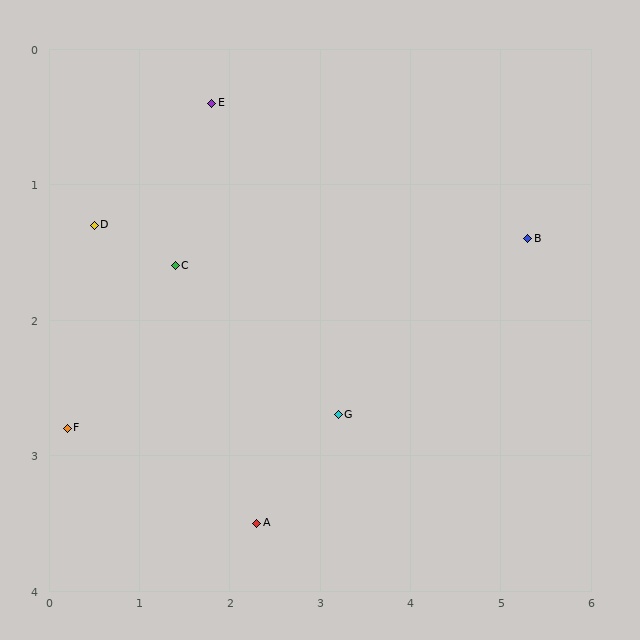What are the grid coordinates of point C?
Point C is at approximately (1.4, 1.6).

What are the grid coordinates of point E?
Point E is at approximately (1.8, 0.4).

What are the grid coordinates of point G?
Point G is at approximately (3.2, 2.7).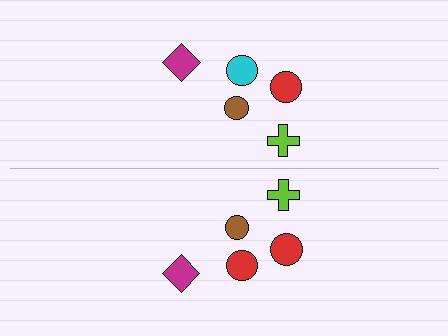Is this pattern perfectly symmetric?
No, the pattern is not perfectly symmetric. The red circle on the bottom side breaks the symmetry — its mirror counterpart is cyan.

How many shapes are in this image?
There are 10 shapes in this image.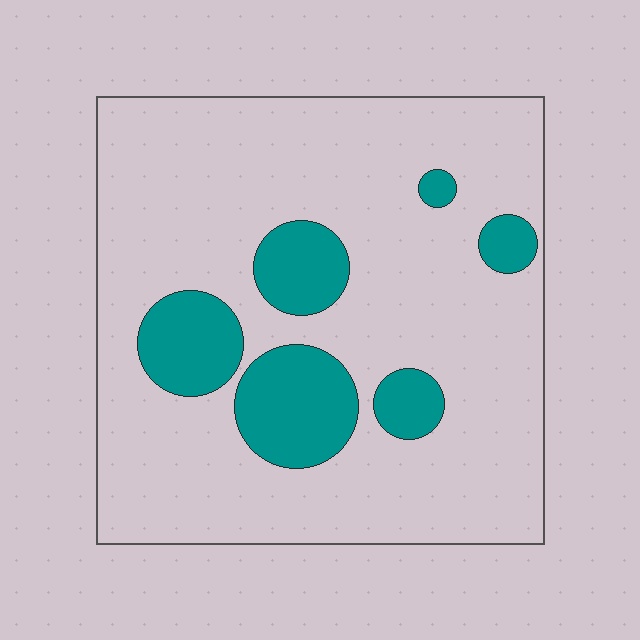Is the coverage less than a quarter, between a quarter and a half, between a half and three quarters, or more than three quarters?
Less than a quarter.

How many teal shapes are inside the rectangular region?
6.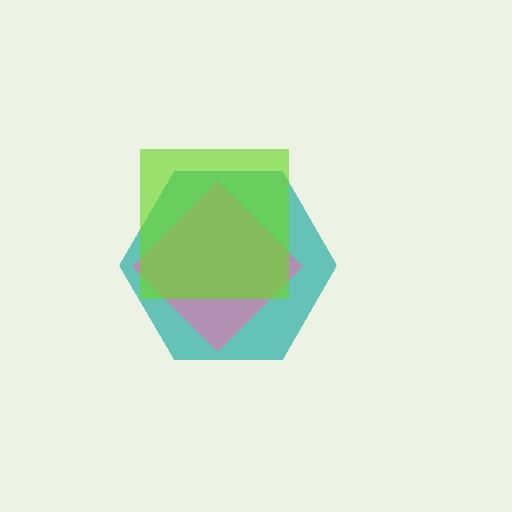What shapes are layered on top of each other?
The layered shapes are: a teal hexagon, a pink diamond, a lime square.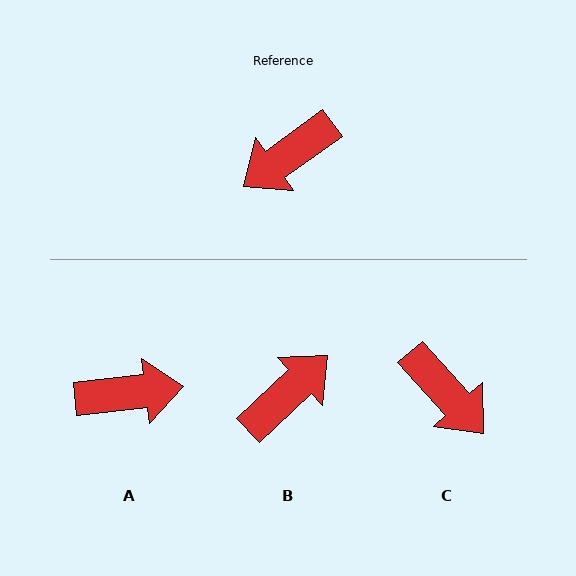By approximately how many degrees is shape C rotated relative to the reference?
Approximately 96 degrees counter-clockwise.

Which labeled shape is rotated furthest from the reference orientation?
B, about 172 degrees away.